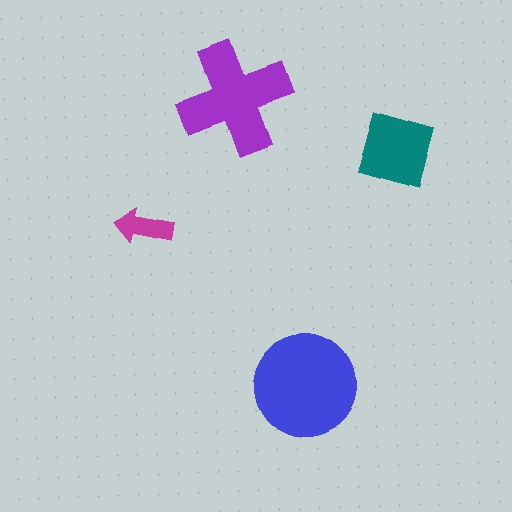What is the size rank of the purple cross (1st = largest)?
2nd.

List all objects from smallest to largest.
The magenta arrow, the teal square, the purple cross, the blue circle.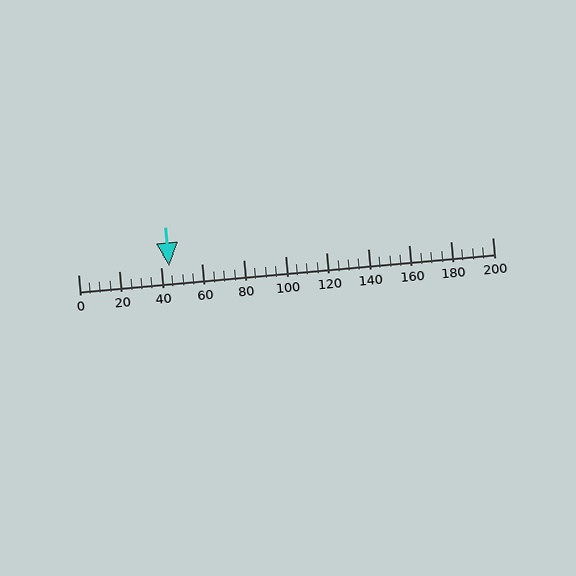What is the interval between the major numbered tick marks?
The major tick marks are spaced 20 units apart.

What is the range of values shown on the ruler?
The ruler shows values from 0 to 200.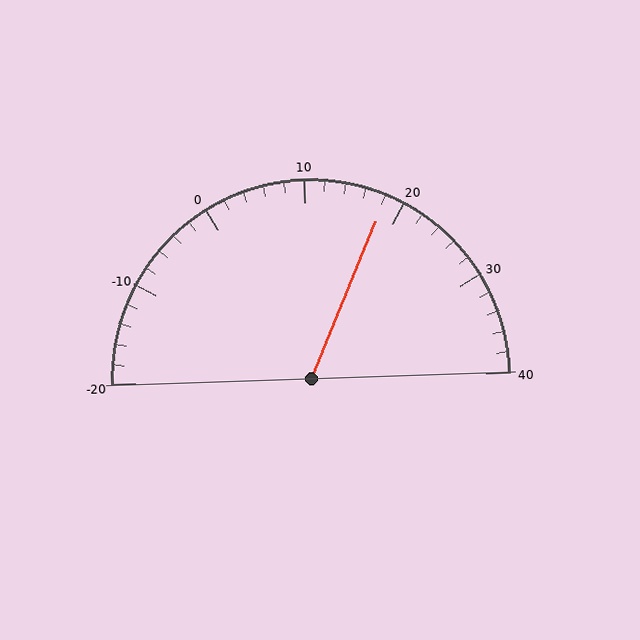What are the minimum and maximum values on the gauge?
The gauge ranges from -20 to 40.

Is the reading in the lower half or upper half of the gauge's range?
The reading is in the upper half of the range (-20 to 40).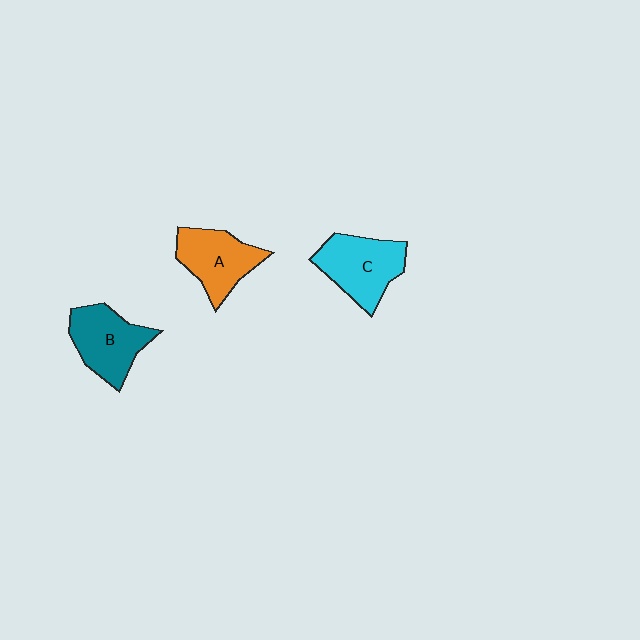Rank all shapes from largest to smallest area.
From largest to smallest: C (cyan), B (teal), A (orange).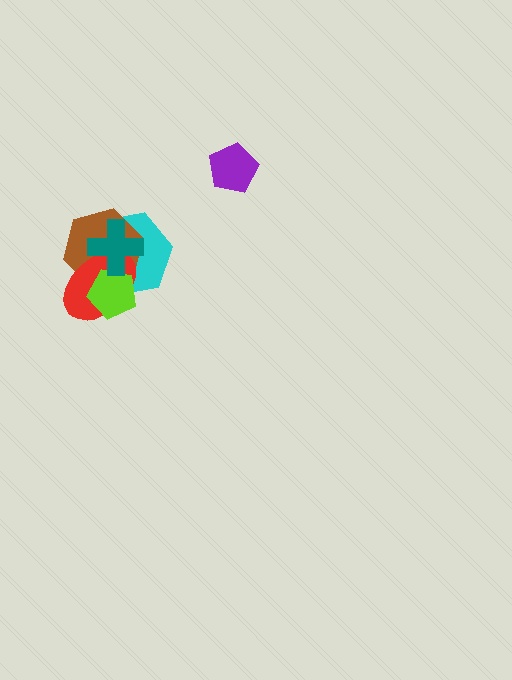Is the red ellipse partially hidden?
Yes, it is partially covered by another shape.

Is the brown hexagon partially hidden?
Yes, it is partially covered by another shape.